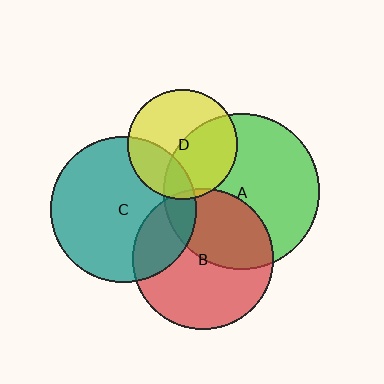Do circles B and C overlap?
Yes.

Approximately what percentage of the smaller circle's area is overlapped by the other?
Approximately 25%.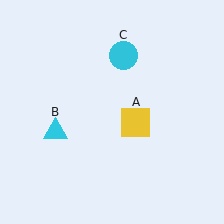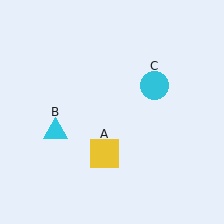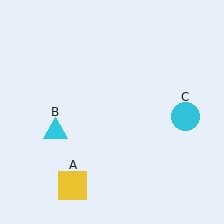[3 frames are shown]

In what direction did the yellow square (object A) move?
The yellow square (object A) moved down and to the left.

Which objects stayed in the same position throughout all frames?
Cyan triangle (object B) remained stationary.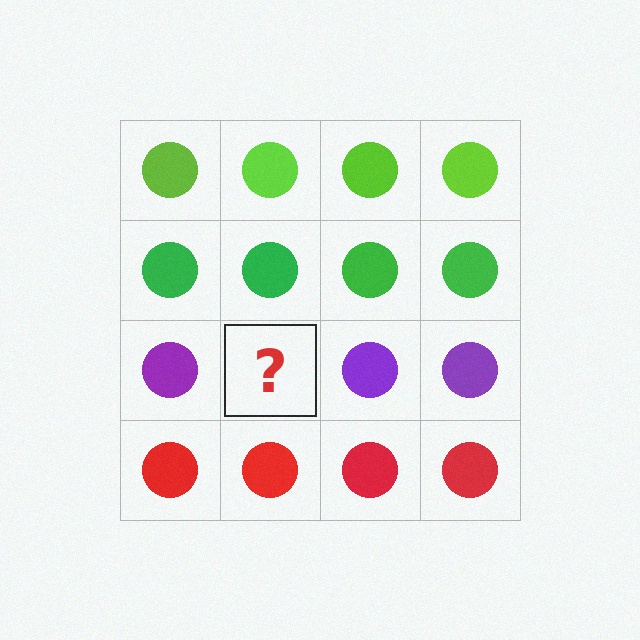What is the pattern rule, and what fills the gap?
The rule is that each row has a consistent color. The gap should be filled with a purple circle.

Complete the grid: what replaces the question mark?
The question mark should be replaced with a purple circle.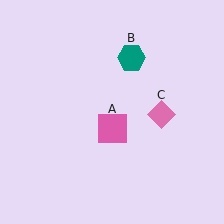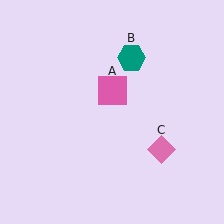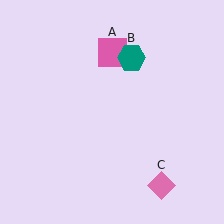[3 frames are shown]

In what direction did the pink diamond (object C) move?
The pink diamond (object C) moved down.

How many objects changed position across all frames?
2 objects changed position: pink square (object A), pink diamond (object C).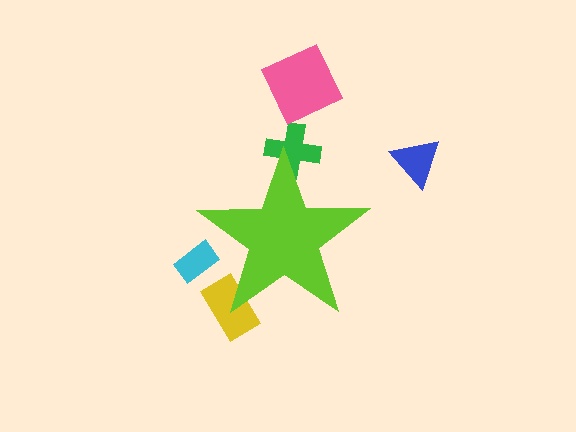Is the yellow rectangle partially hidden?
Yes, the yellow rectangle is partially hidden behind the lime star.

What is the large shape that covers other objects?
A lime star.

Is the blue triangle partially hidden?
No, the blue triangle is fully visible.